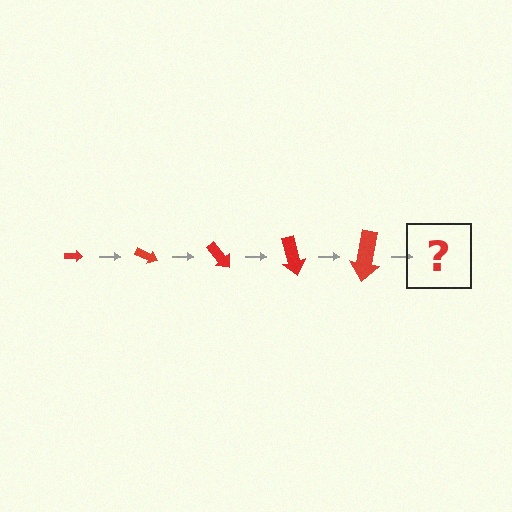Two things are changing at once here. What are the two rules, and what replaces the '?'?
The two rules are that the arrow grows larger each step and it rotates 25 degrees each step. The '?' should be an arrow, larger than the previous one and rotated 125 degrees from the start.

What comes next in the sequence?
The next element should be an arrow, larger than the previous one and rotated 125 degrees from the start.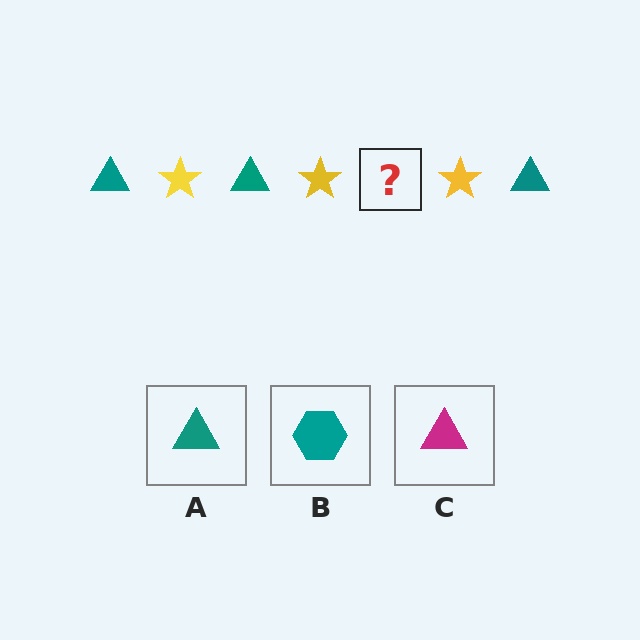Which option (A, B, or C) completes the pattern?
A.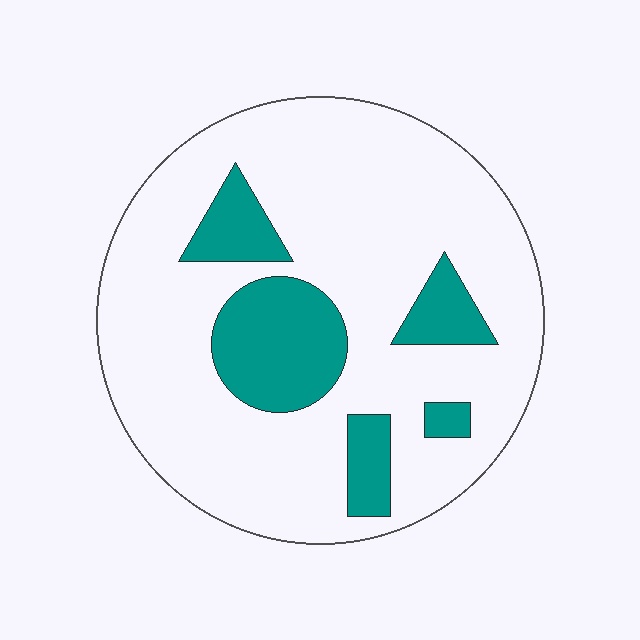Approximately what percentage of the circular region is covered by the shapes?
Approximately 20%.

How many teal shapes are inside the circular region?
5.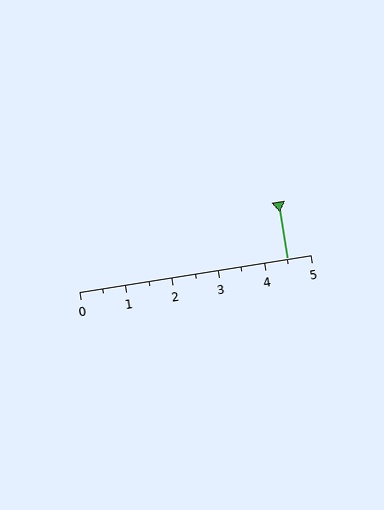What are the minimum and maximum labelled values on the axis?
The axis runs from 0 to 5.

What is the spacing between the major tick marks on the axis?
The major ticks are spaced 1 apart.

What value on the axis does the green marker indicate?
The marker indicates approximately 4.5.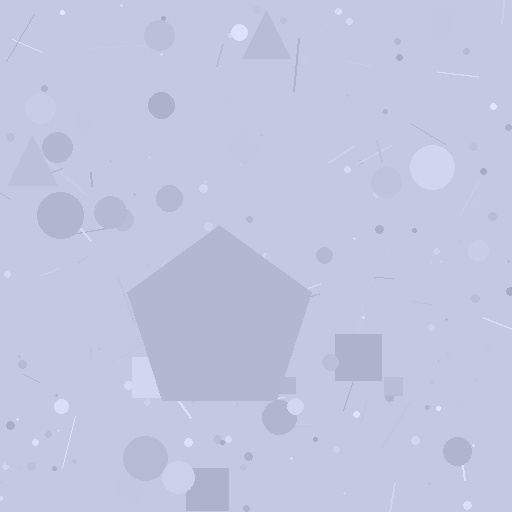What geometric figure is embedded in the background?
A pentagon is embedded in the background.